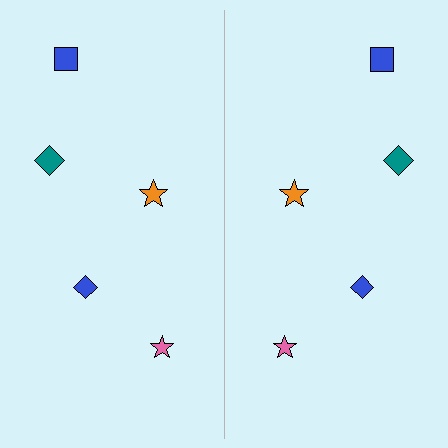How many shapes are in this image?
There are 10 shapes in this image.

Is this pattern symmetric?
Yes, this pattern has bilateral (reflection) symmetry.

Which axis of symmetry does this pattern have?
The pattern has a vertical axis of symmetry running through the center of the image.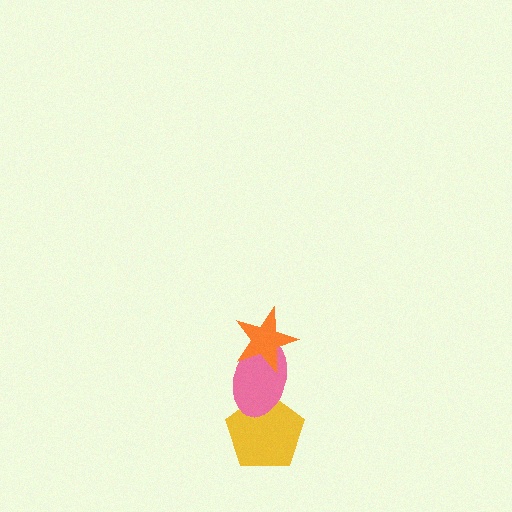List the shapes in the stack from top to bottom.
From top to bottom: the orange star, the pink ellipse, the yellow pentagon.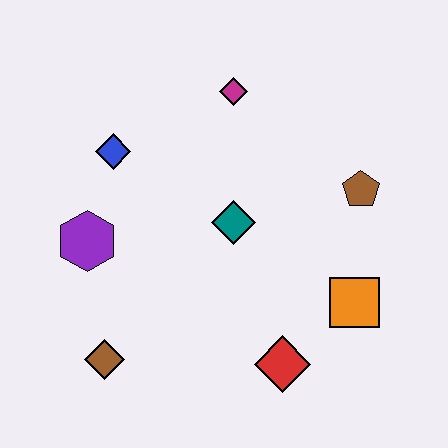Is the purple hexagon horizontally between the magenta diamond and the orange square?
No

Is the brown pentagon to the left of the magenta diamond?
No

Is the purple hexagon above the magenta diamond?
No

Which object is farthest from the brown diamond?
The brown pentagon is farthest from the brown diamond.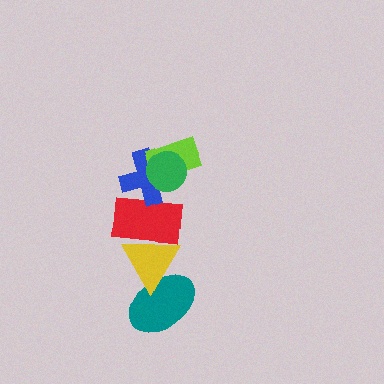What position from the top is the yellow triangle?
The yellow triangle is 5th from the top.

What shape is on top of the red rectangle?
The blue cross is on top of the red rectangle.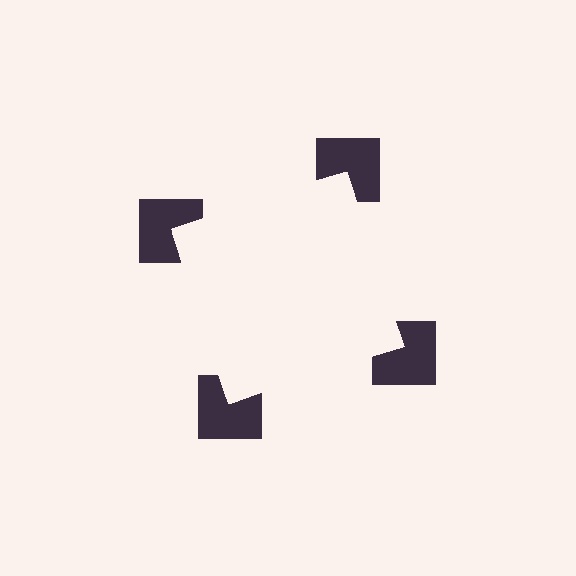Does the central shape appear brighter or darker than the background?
It typically appears slightly brighter than the background, even though no actual brightness change is drawn.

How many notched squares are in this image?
There are 4 — one at each vertex of the illusory square.